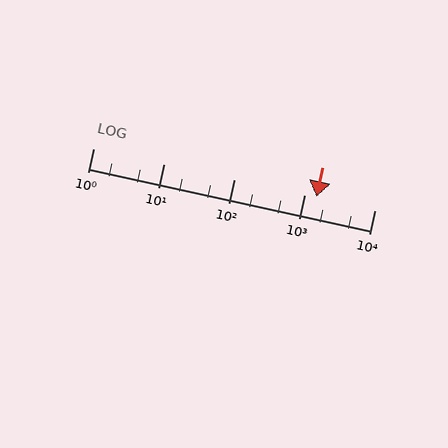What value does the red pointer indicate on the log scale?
The pointer indicates approximately 1500.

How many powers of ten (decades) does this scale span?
The scale spans 4 decades, from 1 to 10000.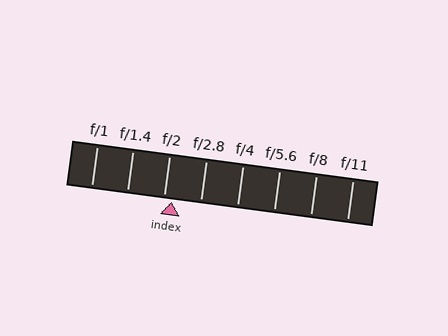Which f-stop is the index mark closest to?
The index mark is closest to f/2.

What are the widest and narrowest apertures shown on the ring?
The widest aperture shown is f/1 and the narrowest is f/11.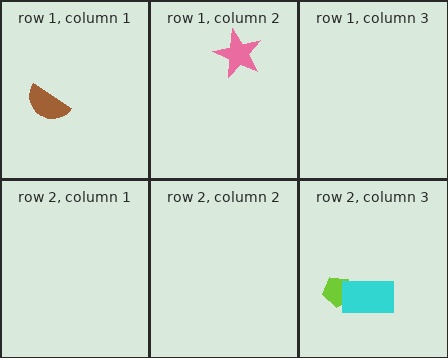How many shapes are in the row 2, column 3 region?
2.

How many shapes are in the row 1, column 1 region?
1.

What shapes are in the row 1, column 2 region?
The pink star.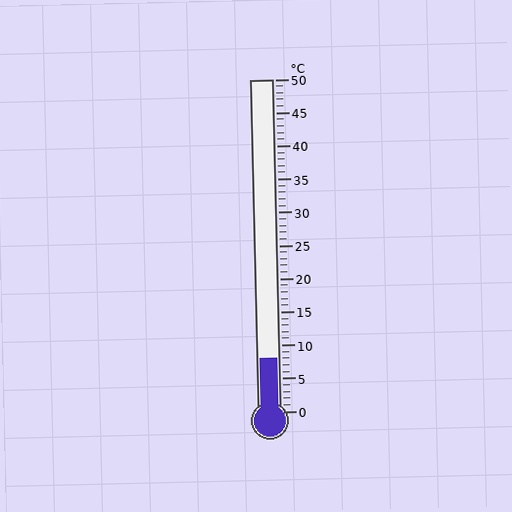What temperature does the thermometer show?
The thermometer shows approximately 8°C.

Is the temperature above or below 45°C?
The temperature is below 45°C.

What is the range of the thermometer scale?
The thermometer scale ranges from 0°C to 50°C.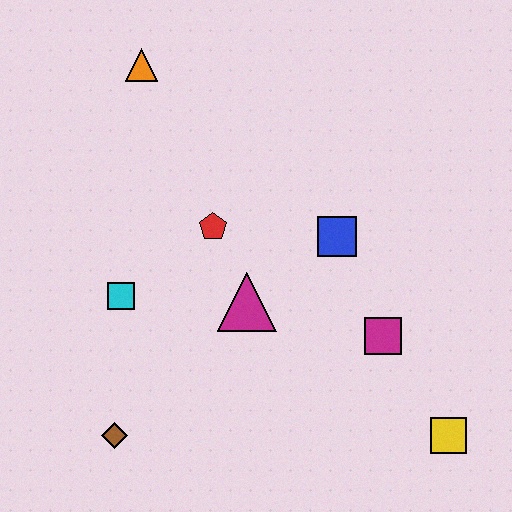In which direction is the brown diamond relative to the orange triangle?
The brown diamond is below the orange triangle.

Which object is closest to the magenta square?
The blue square is closest to the magenta square.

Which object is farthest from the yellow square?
The orange triangle is farthest from the yellow square.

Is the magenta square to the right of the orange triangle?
Yes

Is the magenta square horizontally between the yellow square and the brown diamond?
Yes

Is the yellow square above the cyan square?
No